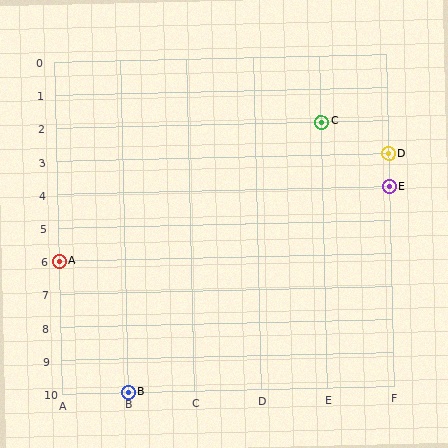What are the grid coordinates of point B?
Point B is at grid coordinates (B, 10).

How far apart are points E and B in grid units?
Points E and B are 4 columns and 6 rows apart (about 7.2 grid units diagonally).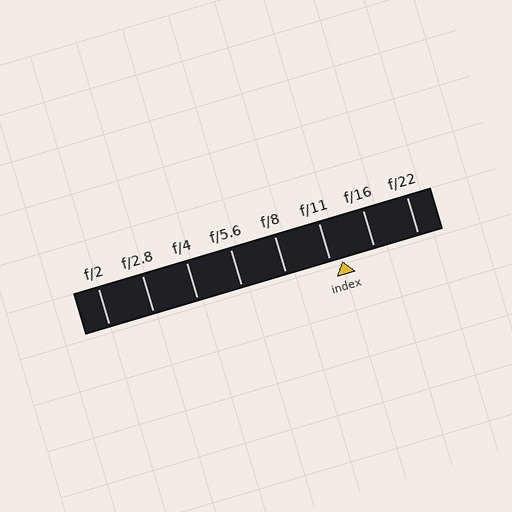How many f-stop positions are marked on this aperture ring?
There are 8 f-stop positions marked.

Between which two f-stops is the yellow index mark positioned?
The index mark is between f/11 and f/16.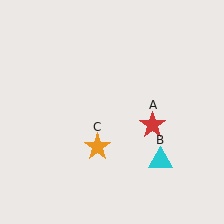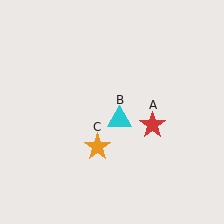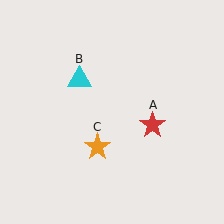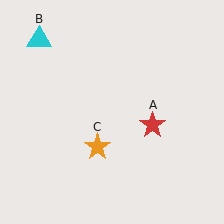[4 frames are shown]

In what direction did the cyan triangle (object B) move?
The cyan triangle (object B) moved up and to the left.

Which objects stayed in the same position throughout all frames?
Red star (object A) and orange star (object C) remained stationary.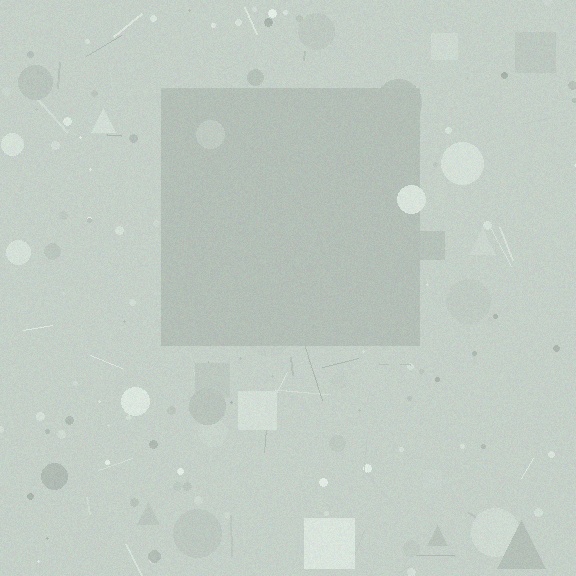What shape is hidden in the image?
A square is hidden in the image.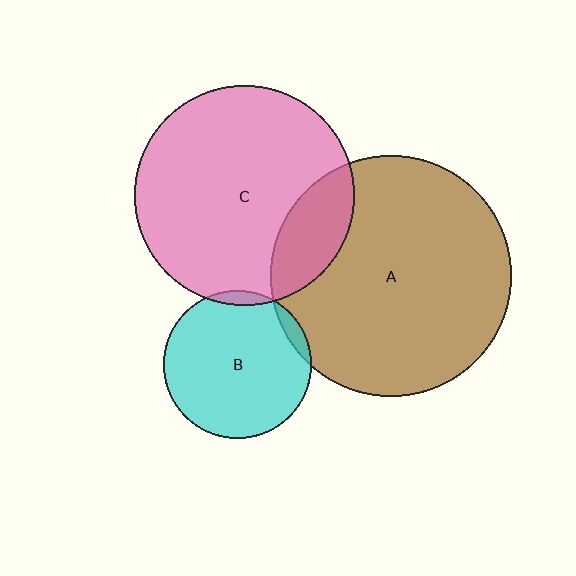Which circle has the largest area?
Circle A (brown).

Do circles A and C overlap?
Yes.